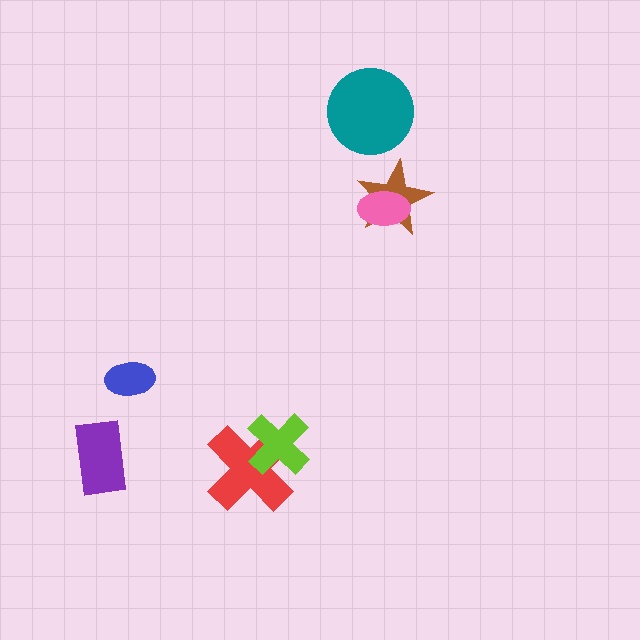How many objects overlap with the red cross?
1 object overlaps with the red cross.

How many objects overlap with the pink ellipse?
1 object overlaps with the pink ellipse.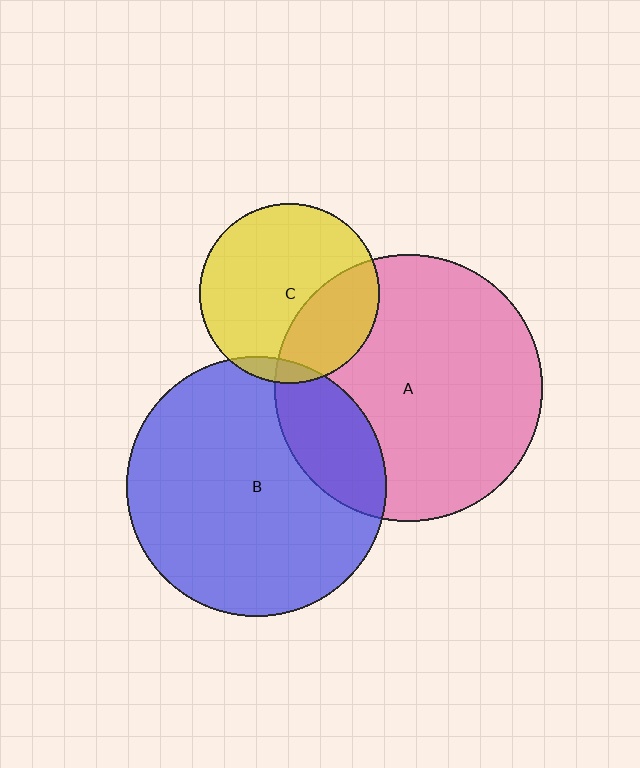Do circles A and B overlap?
Yes.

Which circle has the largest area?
Circle A (pink).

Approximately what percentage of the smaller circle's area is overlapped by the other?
Approximately 20%.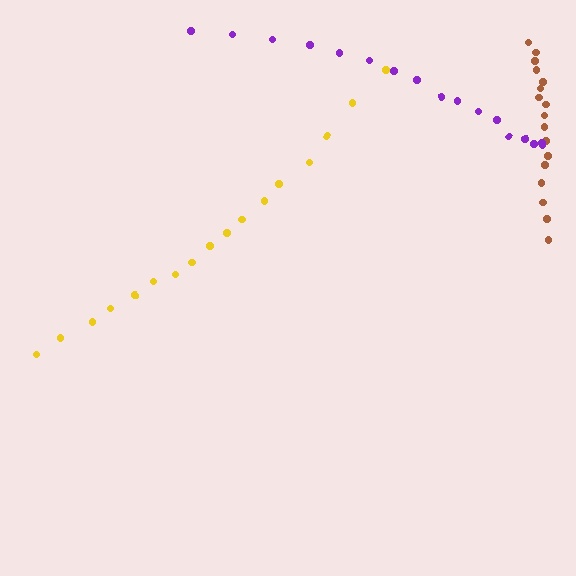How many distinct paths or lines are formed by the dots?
There are 3 distinct paths.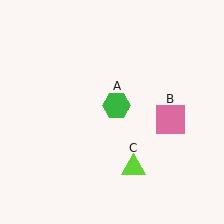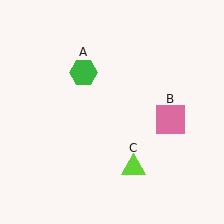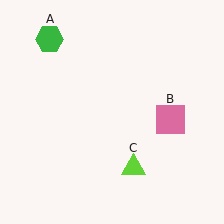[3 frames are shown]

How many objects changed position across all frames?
1 object changed position: green hexagon (object A).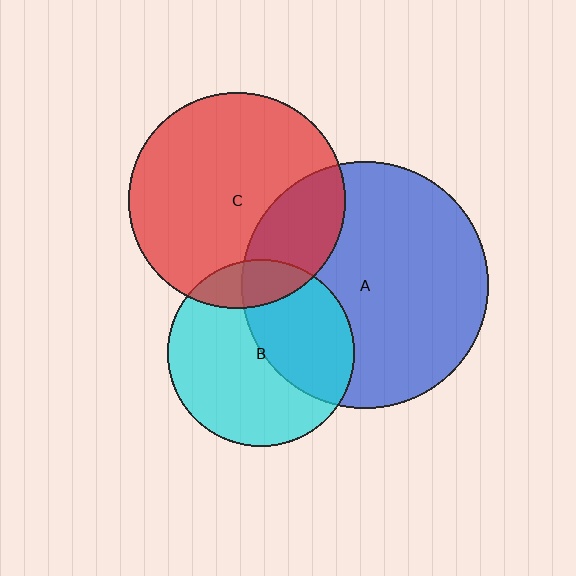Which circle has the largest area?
Circle A (blue).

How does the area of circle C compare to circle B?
Approximately 1.3 times.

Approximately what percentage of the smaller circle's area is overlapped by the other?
Approximately 25%.